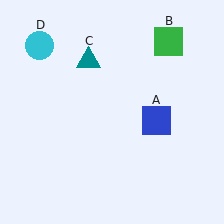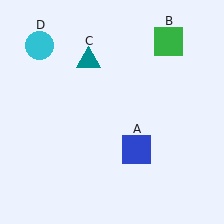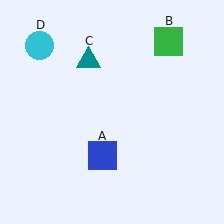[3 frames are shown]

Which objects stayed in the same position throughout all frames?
Green square (object B) and teal triangle (object C) and cyan circle (object D) remained stationary.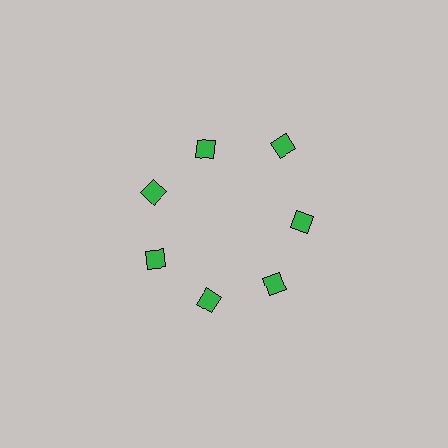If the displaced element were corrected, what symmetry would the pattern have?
It would have 7-fold rotational symmetry — the pattern would map onto itself every 51 degrees.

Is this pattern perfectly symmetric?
No. The 7 green diamonds are arranged in a ring, but one element near the 1 o'clock position is pushed outward from the center, breaking the 7-fold rotational symmetry.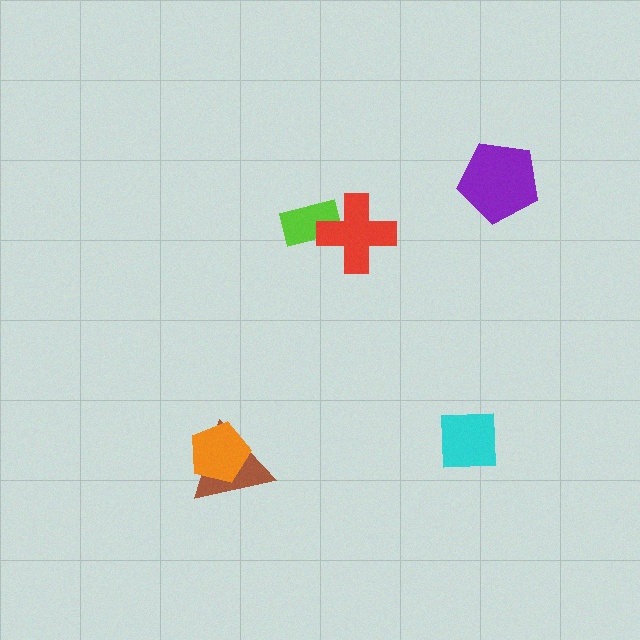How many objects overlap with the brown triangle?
1 object overlaps with the brown triangle.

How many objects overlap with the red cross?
1 object overlaps with the red cross.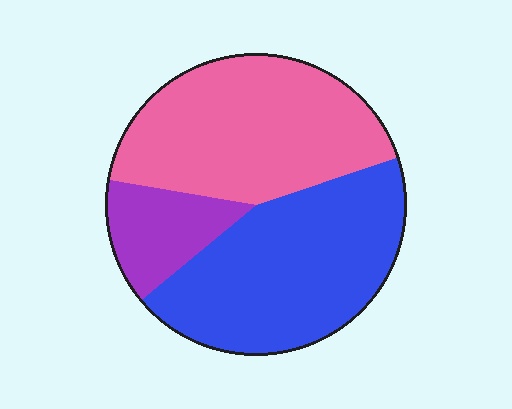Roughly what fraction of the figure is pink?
Pink covers 42% of the figure.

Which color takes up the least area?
Purple, at roughly 15%.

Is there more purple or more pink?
Pink.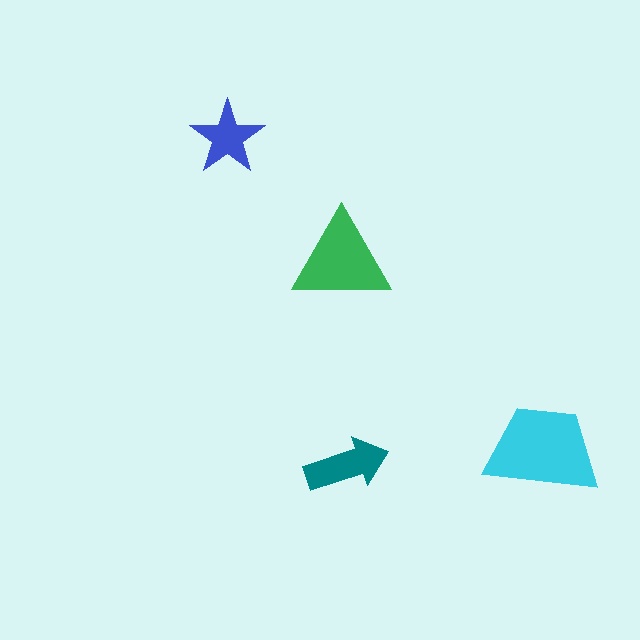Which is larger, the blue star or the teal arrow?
The teal arrow.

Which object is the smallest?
The blue star.